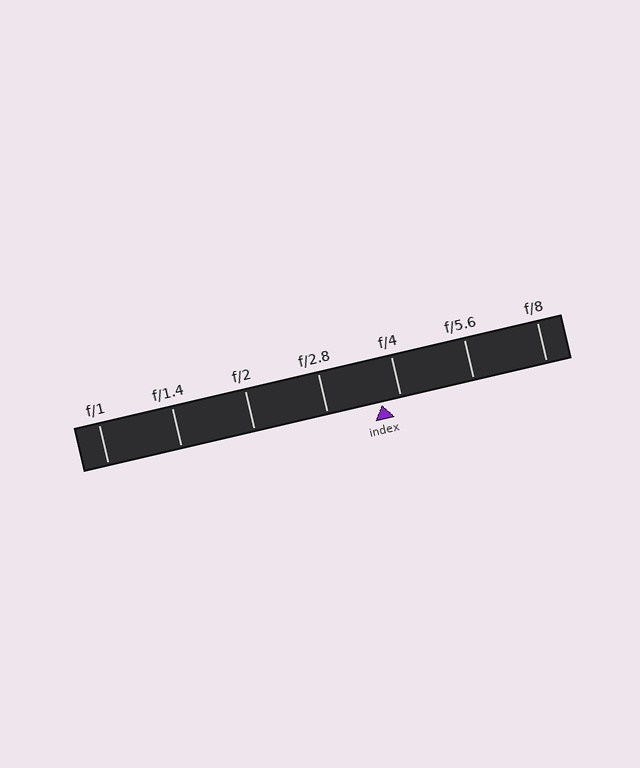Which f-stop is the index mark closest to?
The index mark is closest to f/4.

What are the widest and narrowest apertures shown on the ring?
The widest aperture shown is f/1 and the narrowest is f/8.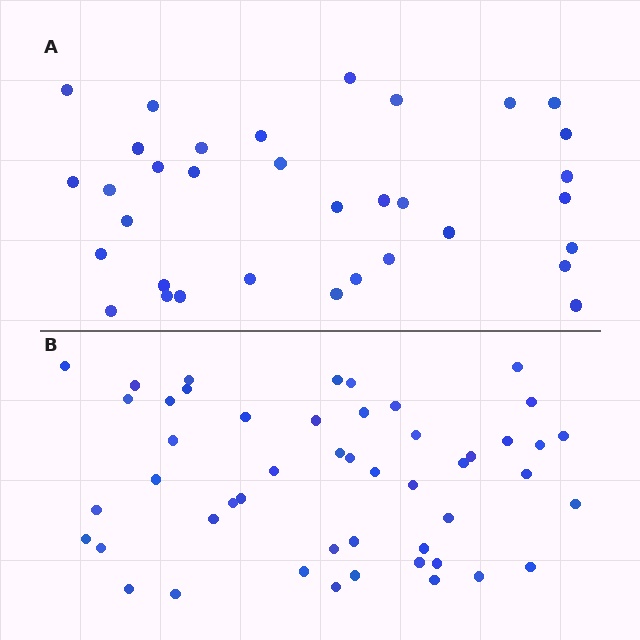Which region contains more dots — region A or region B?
Region B (the bottom region) has more dots.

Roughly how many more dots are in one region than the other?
Region B has approximately 15 more dots than region A.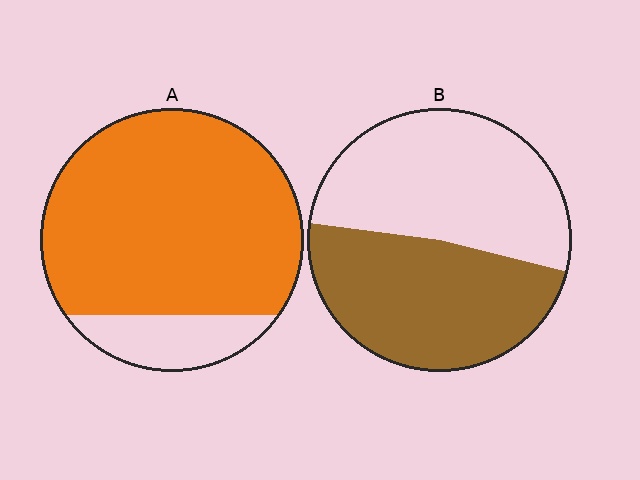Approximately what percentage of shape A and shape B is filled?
A is approximately 85% and B is approximately 50%.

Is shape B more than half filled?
Roughly half.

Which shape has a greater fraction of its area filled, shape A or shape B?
Shape A.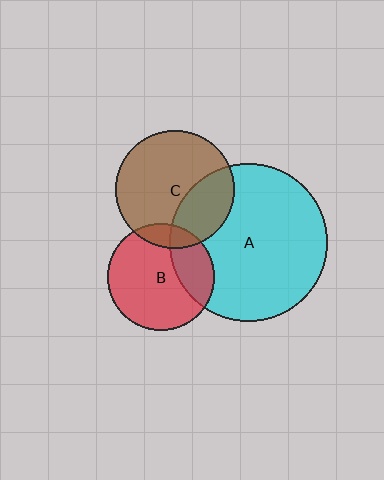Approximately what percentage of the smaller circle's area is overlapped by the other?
Approximately 30%.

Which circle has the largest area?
Circle A (cyan).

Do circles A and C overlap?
Yes.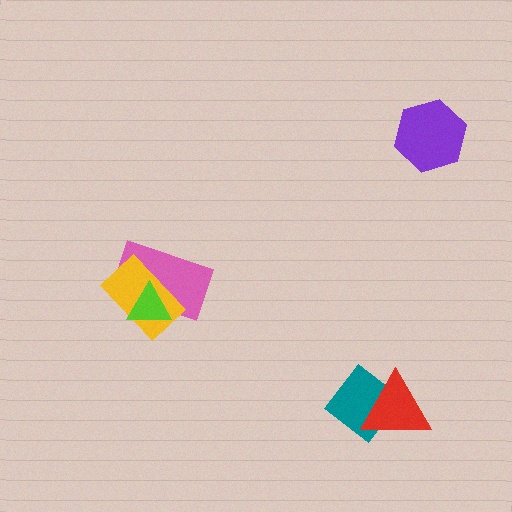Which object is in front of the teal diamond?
The red triangle is in front of the teal diamond.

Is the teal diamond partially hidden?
Yes, it is partially covered by another shape.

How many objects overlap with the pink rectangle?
2 objects overlap with the pink rectangle.